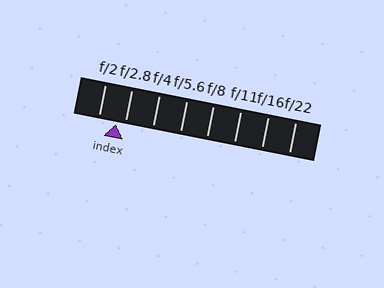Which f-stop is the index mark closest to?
The index mark is closest to f/2.8.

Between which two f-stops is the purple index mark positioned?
The index mark is between f/2 and f/2.8.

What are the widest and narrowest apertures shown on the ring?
The widest aperture shown is f/2 and the narrowest is f/22.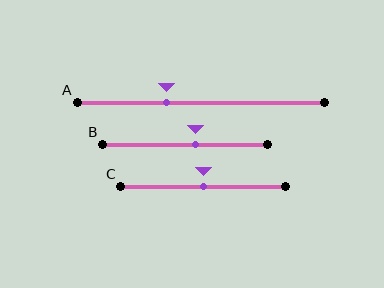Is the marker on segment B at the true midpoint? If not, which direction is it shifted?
No, the marker on segment B is shifted to the right by about 6% of the segment length.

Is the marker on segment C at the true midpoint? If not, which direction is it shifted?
Yes, the marker on segment C is at the true midpoint.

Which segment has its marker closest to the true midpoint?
Segment C has its marker closest to the true midpoint.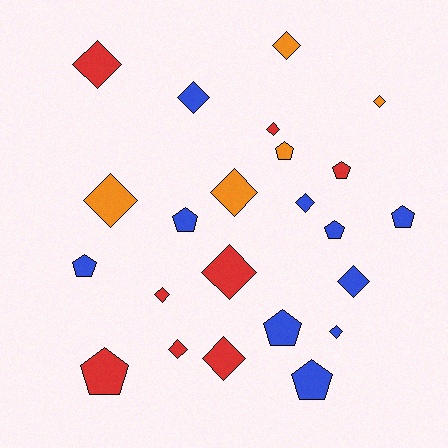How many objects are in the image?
There are 23 objects.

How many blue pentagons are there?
There are 6 blue pentagons.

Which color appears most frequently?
Blue, with 10 objects.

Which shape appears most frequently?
Diamond, with 14 objects.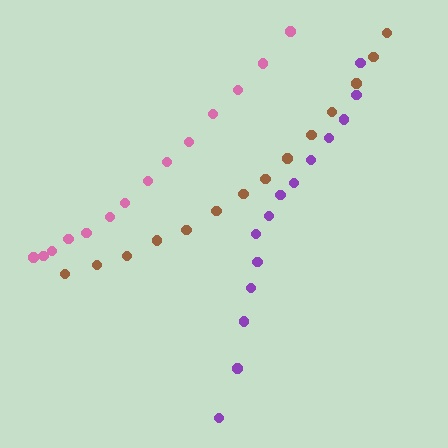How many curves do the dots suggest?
There are 3 distinct paths.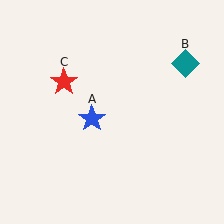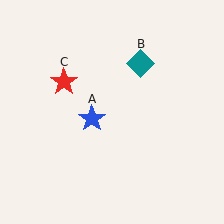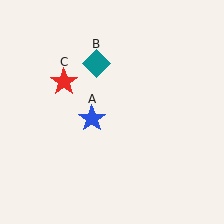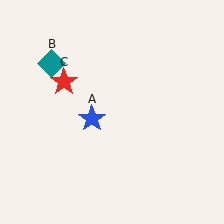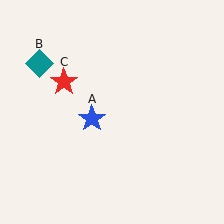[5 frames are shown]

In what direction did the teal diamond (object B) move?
The teal diamond (object B) moved left.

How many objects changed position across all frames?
1 object changed position: teal diamond (object B).